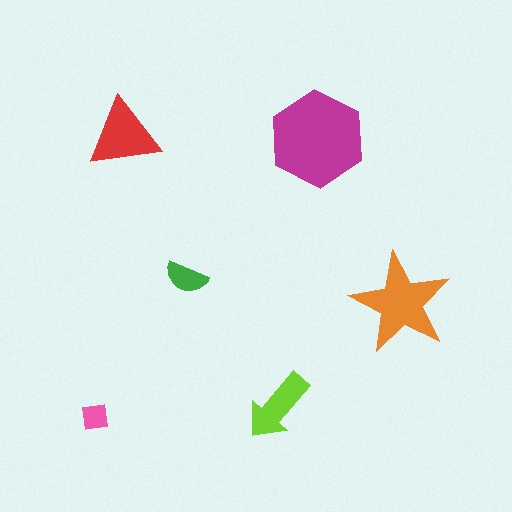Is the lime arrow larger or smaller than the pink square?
Larger.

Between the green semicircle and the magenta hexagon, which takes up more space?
The magenta hexagon.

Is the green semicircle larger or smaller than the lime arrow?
Smaller.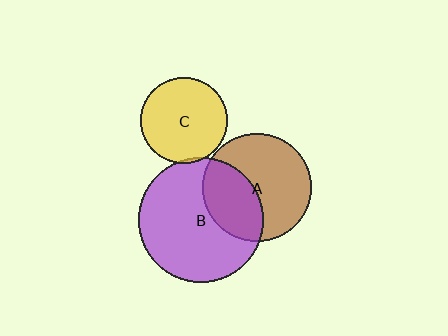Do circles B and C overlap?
Yes.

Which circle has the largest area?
Circle B (purple).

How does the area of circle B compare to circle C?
Approximately 2.1 times.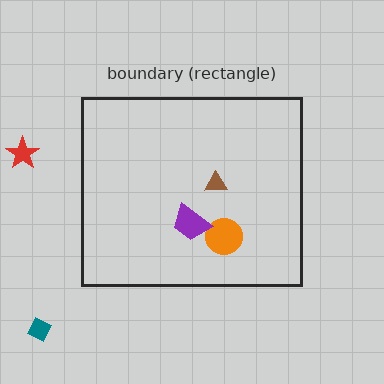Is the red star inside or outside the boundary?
Outside.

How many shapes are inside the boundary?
3 inside, 2 outside.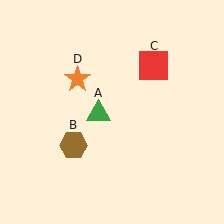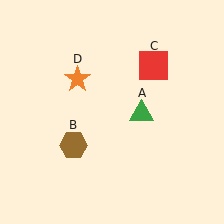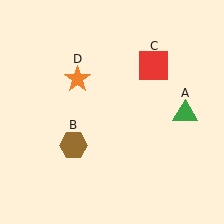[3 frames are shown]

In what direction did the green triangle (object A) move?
The green triangle (object A) moved right.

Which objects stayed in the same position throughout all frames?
Brown hexagon (object B) and red square (object C) and orange star (object D) remained stationary.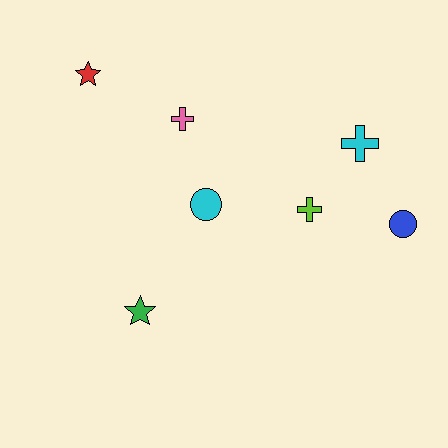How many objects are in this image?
There are 7 objects.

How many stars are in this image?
There are 2 stars.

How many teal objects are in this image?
There are no teal objects.